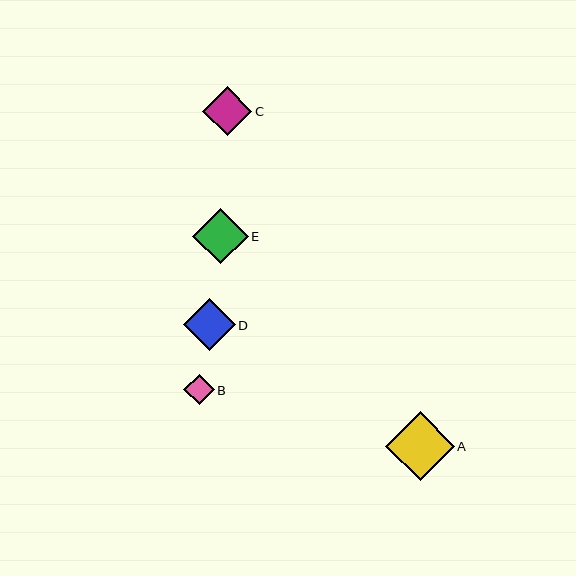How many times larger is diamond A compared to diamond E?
Diamond A is approximately 1.2 times the size of diamond E.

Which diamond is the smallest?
Diamond B is the smallest with a size of approximately 30 pixels.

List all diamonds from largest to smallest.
From largest to smallest: A, E, D, C, B.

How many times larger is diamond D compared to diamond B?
Diamond D is approximately 1.7 times the size of diamond B.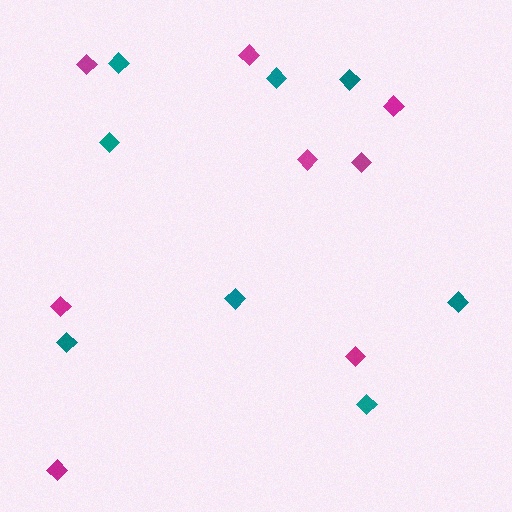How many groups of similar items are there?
There are 2 groups: one group of teal diamonds (8) and one group of magenta diamonds (8).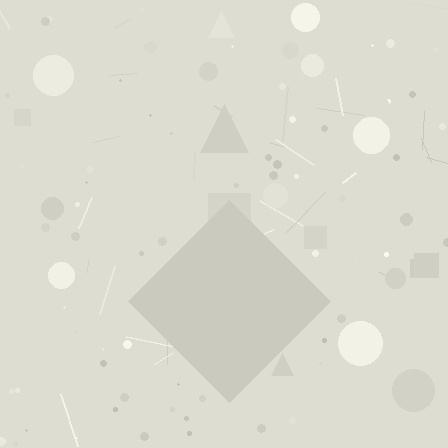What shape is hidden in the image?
A diamond is hidden in the image.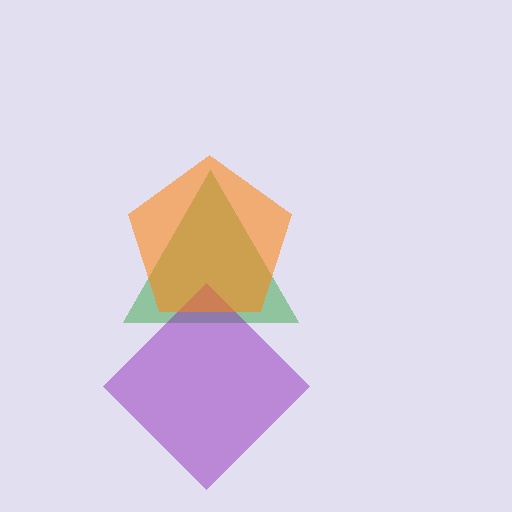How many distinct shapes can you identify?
There are 3 distinct shapes: a green triangle, a purple diamond, an orange pentagon.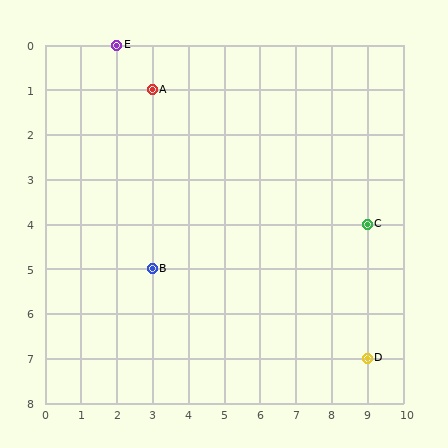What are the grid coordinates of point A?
Point A is at grid coordinates (3, 1).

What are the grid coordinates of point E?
Point E is at grid coordinates (2, 0).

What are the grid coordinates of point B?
Point B is at grid coordinates (3, 5).